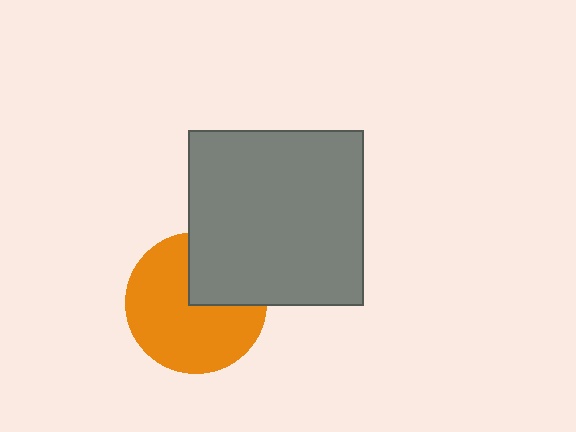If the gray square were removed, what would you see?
You would see the complete orange circle.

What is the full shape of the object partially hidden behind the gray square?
The partially hidden object is an orange circle.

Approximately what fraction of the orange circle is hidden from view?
Roughly 30% of the orange circle is hidden behind the gray square.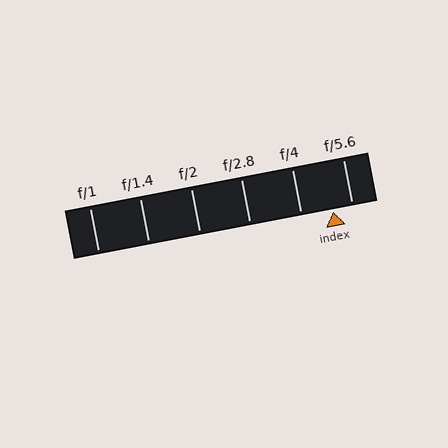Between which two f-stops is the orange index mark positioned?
The index mark is between f/4 and f/5.6.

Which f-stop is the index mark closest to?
The index mark is closest to f/5.6.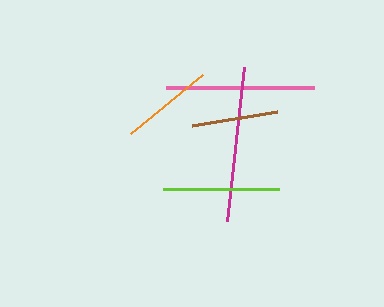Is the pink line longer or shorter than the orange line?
The pink line is longer than the orange line.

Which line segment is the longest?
The magenta line is the longest at approximately 154 pixels.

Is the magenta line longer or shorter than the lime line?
The magenta line is longer than the lime line.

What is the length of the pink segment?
The pink segment is approximately 149 pixels long.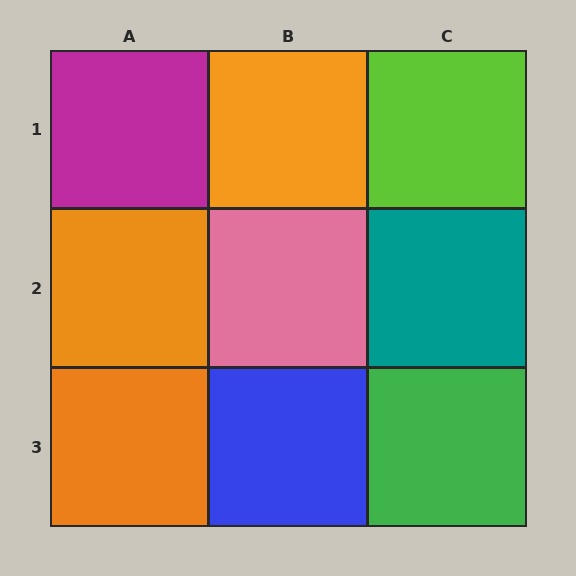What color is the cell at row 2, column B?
Pink.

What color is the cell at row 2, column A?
Orange.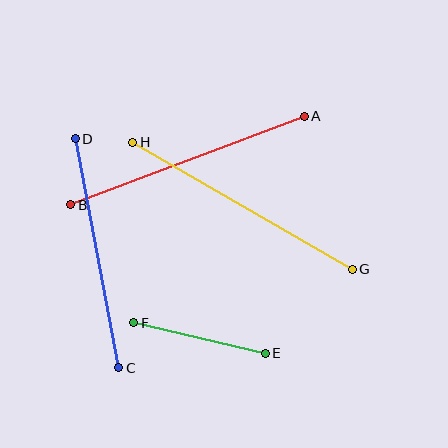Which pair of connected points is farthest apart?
Points G and H are farthest apart.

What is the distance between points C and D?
The distance is approximately 234 pixels.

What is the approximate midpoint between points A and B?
The midpoint is at approximately (187, 160) pixels.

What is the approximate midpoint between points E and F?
The midpoint is at approximately (200, 338) pixels.